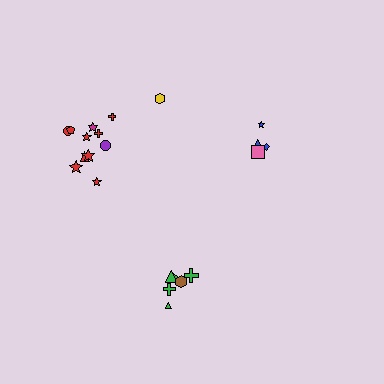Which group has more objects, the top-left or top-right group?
The top-left group.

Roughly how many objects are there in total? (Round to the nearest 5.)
Roughly 20 objects in total.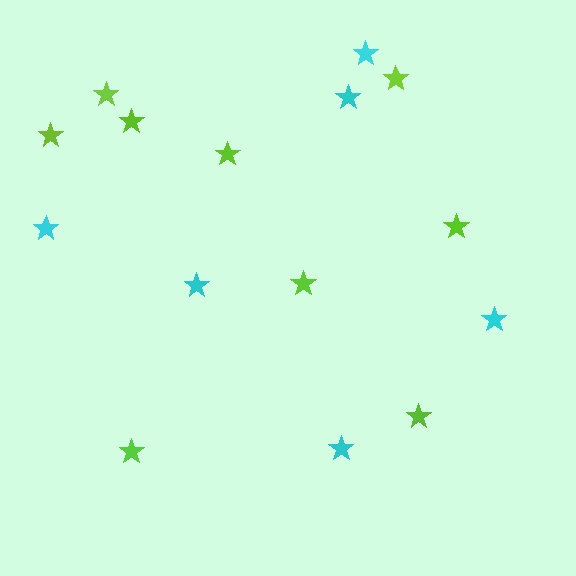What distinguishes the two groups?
There are 2 groups: one group of lime stars (9) and one group of cyan stars (6).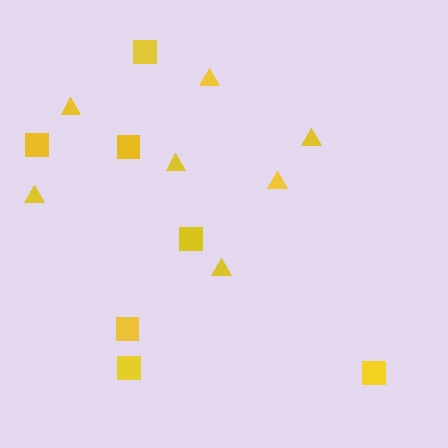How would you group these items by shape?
There are 2 groups: one group of triangles (7) and one group of squares (7).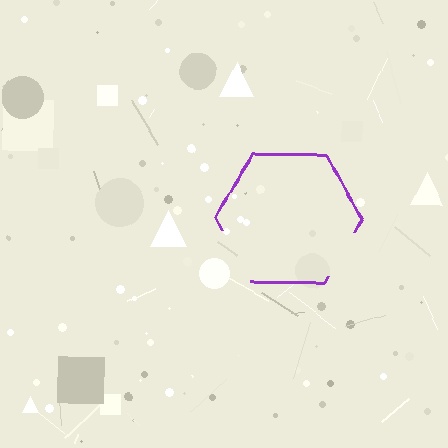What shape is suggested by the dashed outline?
The dashed outline suggests a hexagon.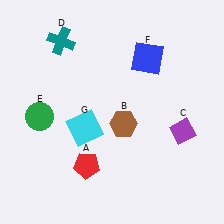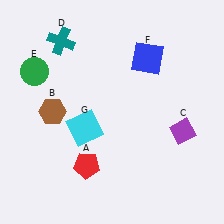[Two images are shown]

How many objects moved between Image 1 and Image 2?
2 objects moved between the two images.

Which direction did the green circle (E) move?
The green circle (E) moved up.